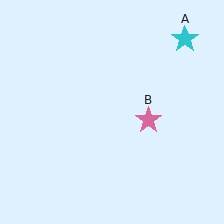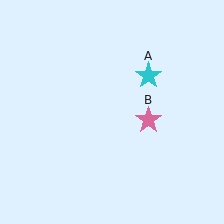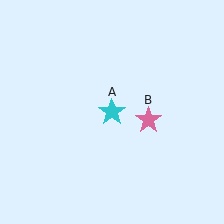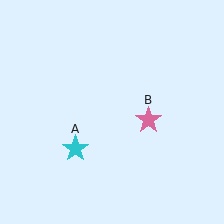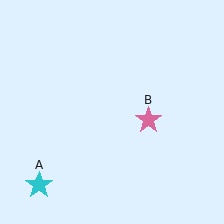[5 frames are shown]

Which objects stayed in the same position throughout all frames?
Pink star (object B) remained stationary.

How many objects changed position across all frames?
1 object changed position: cyan star (object A).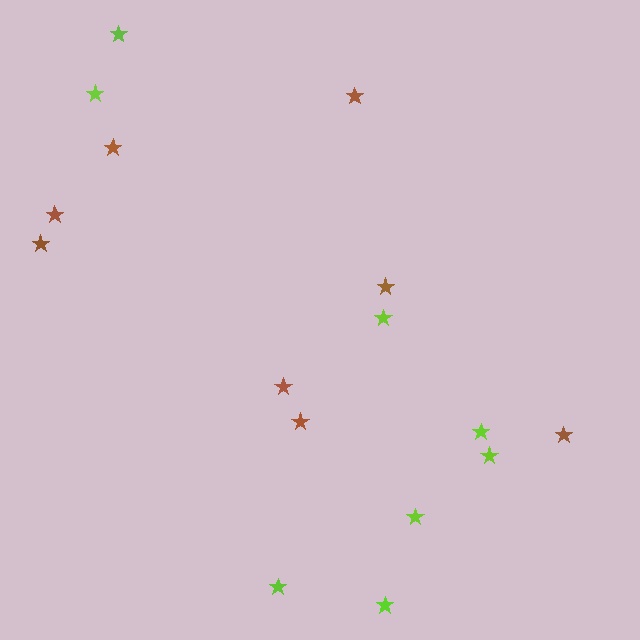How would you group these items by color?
There are 2 groups: one group of lime stars (8) and one group of brown stars (8).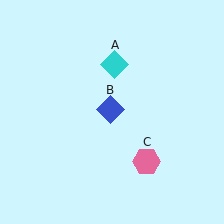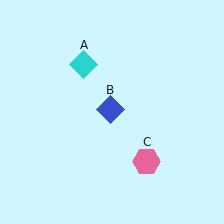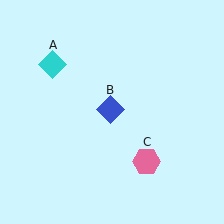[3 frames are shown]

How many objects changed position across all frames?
1 object changed position: cyan diamond (object A).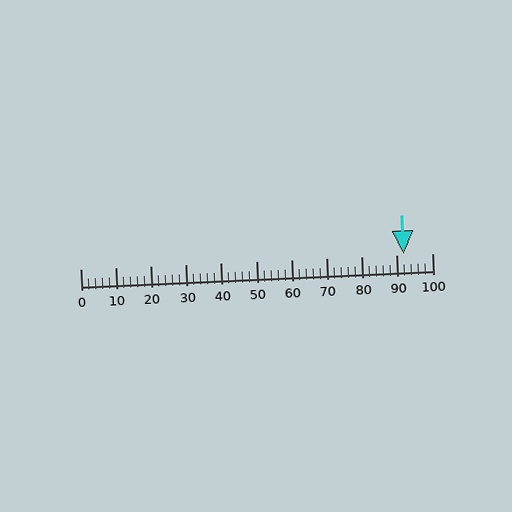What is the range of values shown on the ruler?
The ruler shows values from 0 to 100.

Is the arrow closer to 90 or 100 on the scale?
The arrow is closer to 90.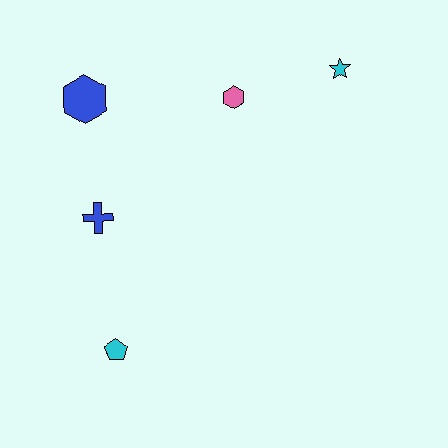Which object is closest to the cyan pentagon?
The blue cross is closest to the cyan pentagon.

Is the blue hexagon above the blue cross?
Yes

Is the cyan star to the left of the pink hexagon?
No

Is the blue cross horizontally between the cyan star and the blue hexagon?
Yes